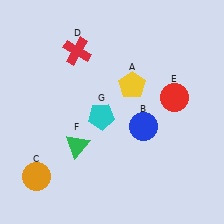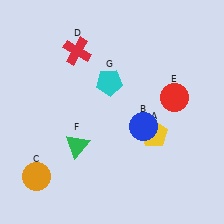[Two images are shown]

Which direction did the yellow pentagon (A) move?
The yellow pentagon (A) moved down.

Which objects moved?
The objects that moved are: the yellow pentagon (A), the cyan pentagon (G).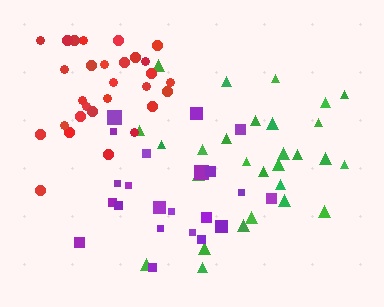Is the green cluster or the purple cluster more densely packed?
Green.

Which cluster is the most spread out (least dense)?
Purple.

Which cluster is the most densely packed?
Red.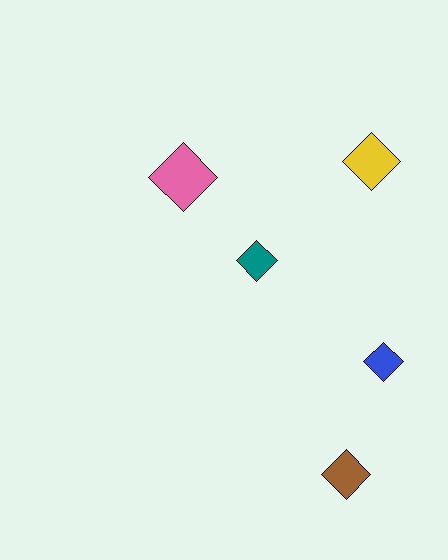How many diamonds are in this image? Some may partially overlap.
There are 5 diamonds.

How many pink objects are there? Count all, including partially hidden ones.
There is 1 pink object.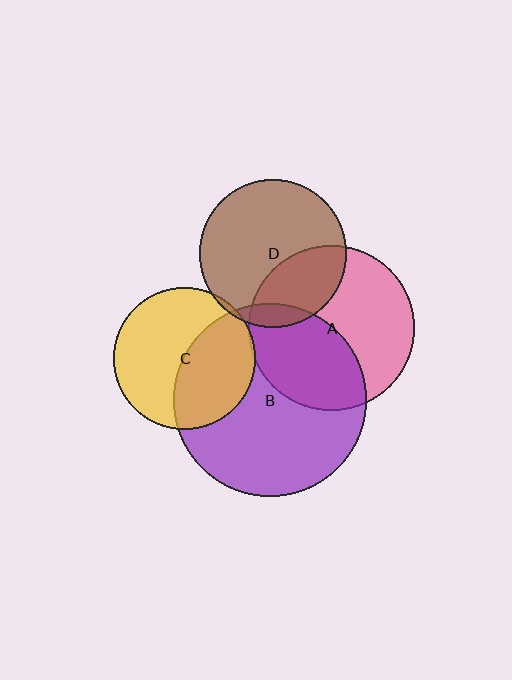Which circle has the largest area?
Circle B (purple).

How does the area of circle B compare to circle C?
Approximately 1.8 times.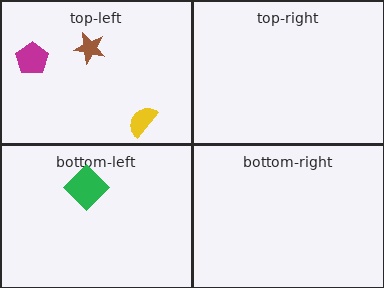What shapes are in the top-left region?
The magenta pentagon, the yellow semicircle, the brown star.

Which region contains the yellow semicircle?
The top-left region.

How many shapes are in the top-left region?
3.